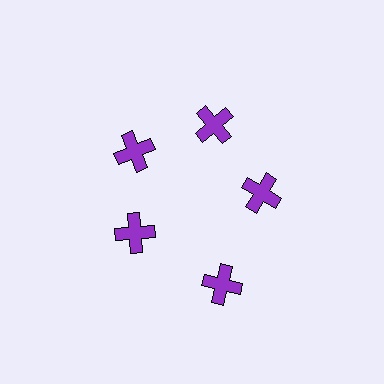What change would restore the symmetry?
The symmetry would be restored by moving it inward, back onto the ring so that all 5 crosses sit at equal angles and equal distance from the center.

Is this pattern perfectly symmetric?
No. The 5 purple crosses are arranged in a ring, but one element near the 5 o'clock position is pushed outward from the center, breaking the 5-fold rotational symmetry.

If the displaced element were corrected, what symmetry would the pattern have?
It would have 5-fold rotational symmetry — the pattern would map onto itself every 72 degrees.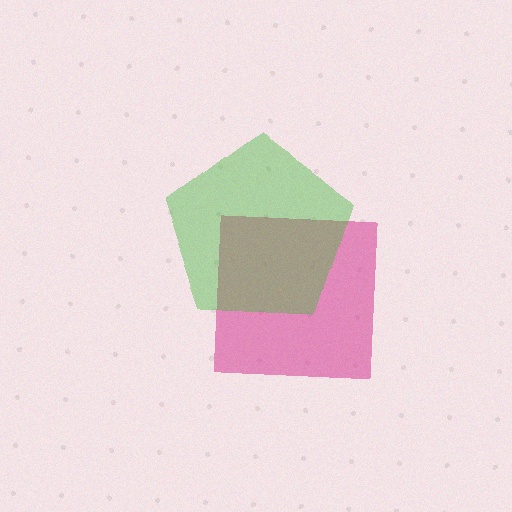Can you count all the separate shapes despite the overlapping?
Yes, there are 2 separate shapes.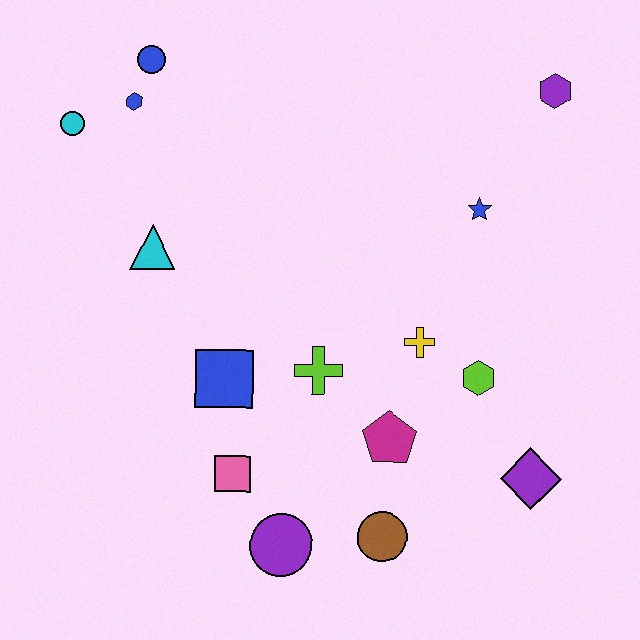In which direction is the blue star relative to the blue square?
The blue star is to the right of the blue square.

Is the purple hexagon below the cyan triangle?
No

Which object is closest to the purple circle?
The pink square is closest to the purple circle.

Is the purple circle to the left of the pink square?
No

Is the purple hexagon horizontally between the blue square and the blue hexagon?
No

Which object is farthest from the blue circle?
The purple diamond is farthest from the blue circle.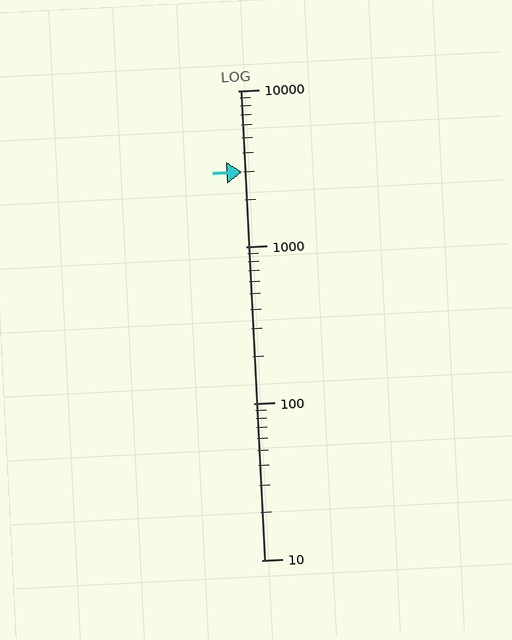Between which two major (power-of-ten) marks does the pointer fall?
The pointer is between 1000 and 10000.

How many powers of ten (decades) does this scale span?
The scale spans 3 decades, from 10 to 10000.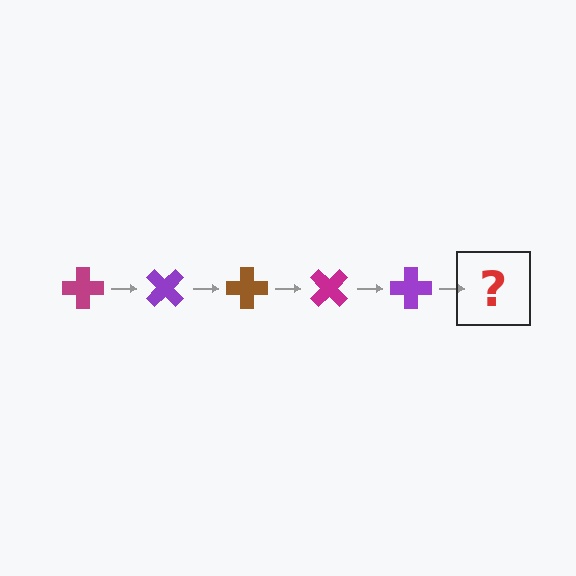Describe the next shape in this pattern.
It should be a brown cross, rotated 225 degrees from the start.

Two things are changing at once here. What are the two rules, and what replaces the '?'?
The two rules are that it rotates 45 degrees each step and the color cycles through magenta, purple, and brown. The '?' should be a brown cross, rotated 225 degrees from the start.